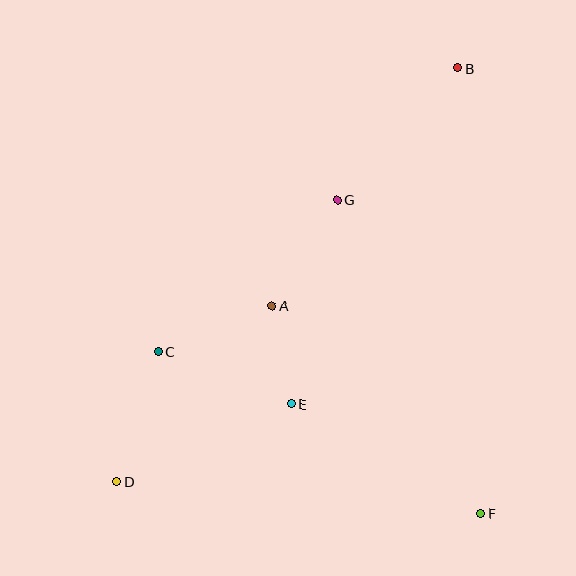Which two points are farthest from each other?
Points B and D are farthest from each other.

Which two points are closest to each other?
Points A and E are closest to each other.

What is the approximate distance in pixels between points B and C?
The distance between B and C is approximately 413 pixels.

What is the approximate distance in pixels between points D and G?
The distance between D and G is approximately 358 pixels.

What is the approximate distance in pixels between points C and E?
The distance between C and E is approximately 143 pixels.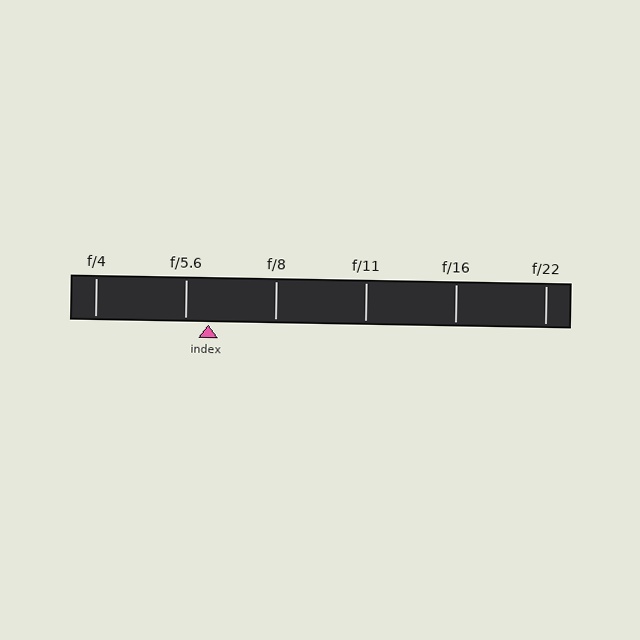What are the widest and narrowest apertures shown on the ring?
The widest aperture shown is f/4 and the narrowest is f/22.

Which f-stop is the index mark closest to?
The index mark is closest to f/5.6.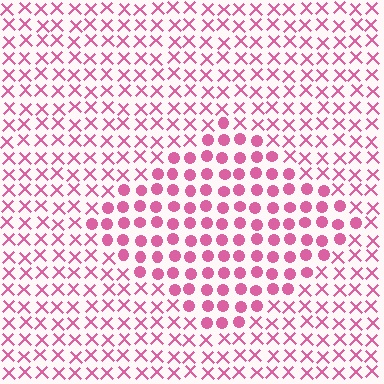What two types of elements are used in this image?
The image uses circles inside the diamond region and X marks outside it.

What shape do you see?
I see a diamond.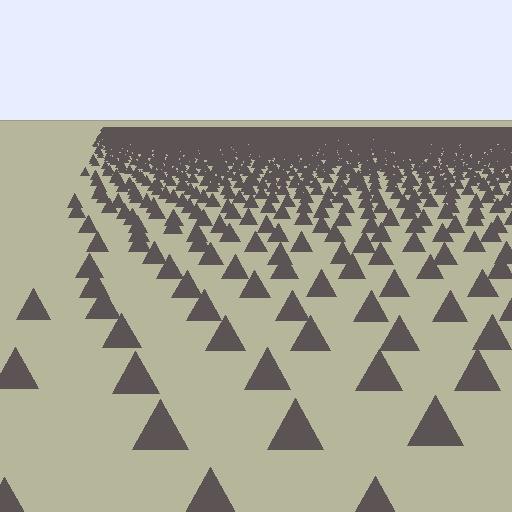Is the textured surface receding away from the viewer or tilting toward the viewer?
The surface is receding away from the viewer. Texture elements get smaller and denser toward the top.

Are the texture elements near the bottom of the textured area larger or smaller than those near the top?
Larger. Near the bottom, elements are closer to the viewer and appear at a bigger on-screen size.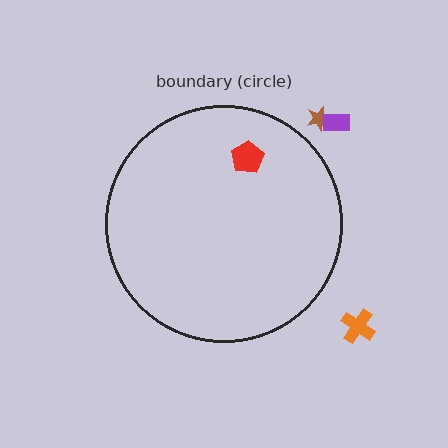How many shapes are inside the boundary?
1 inside, 3 outside.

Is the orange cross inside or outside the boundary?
Outside.